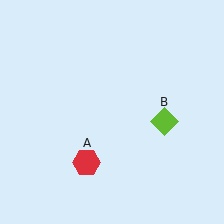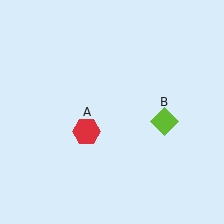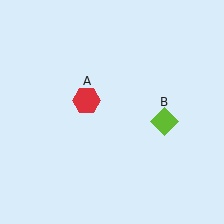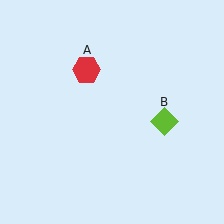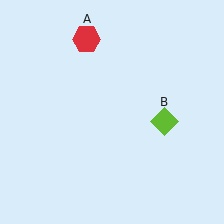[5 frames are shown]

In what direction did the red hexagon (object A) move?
The red hexagon (object A) moved up.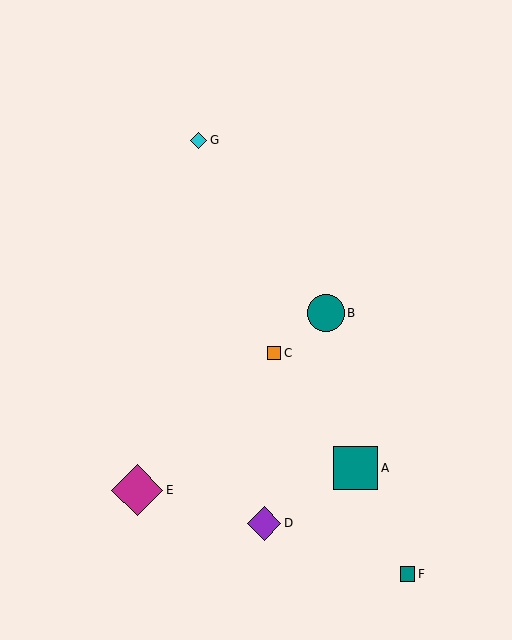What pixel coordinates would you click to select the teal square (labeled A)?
Click at (356, 468) to select the teal square A.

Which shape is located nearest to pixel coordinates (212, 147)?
The cyan diamond (labeled G) at (199, 140) is nearest to that location.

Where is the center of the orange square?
The center of the orange square is at (274, 353).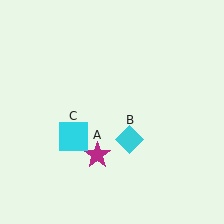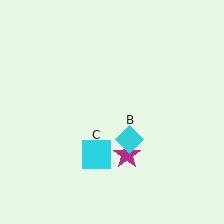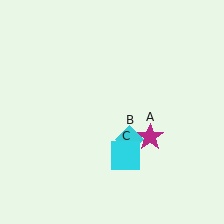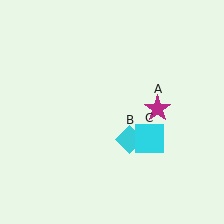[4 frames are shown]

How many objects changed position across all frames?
2 objects changed position: magenta star (object A), cyan square (object C).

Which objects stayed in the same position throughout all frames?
Cyan diamond (object B) remained stationary.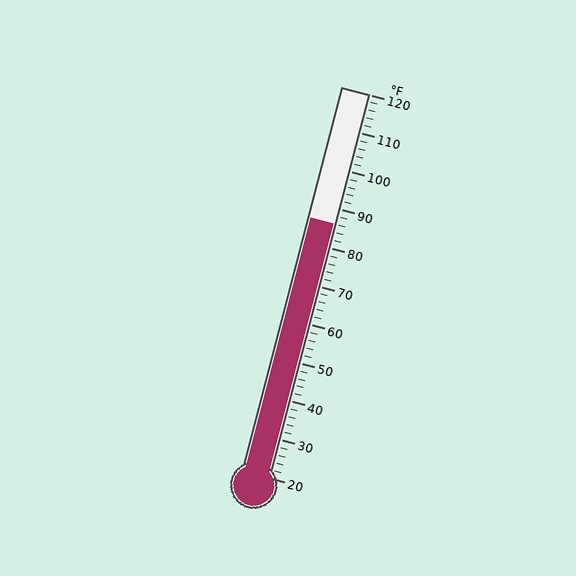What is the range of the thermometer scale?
The thermometer scale ranges from 20°F to 120°F.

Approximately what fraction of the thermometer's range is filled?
The thermometer is filled to approximately 65% of its range.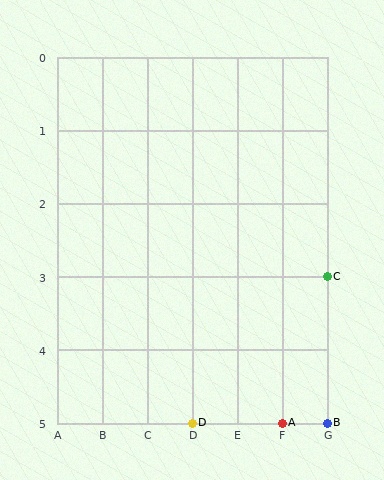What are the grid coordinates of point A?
Point A is at grid coordinates (F, 5).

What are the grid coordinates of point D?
Point D is at grid coordinates (D, 5).